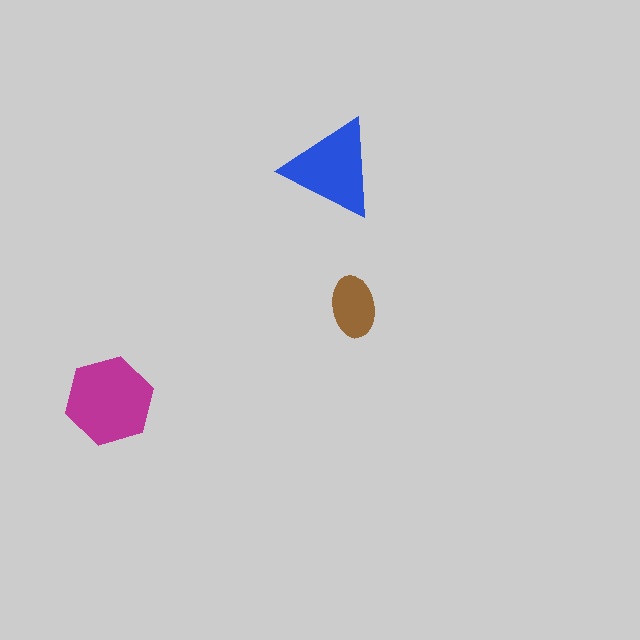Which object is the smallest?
The brown ellipse.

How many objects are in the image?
There are 3 objects in the image.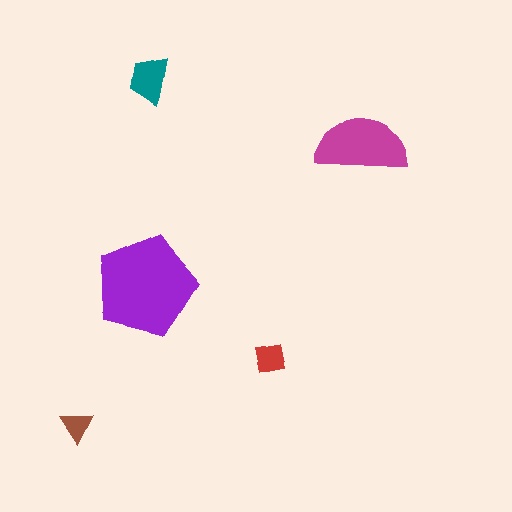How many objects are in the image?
There are 5 objects in the image.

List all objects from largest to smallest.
The purple pentagon, the magenta semicircle, the teal trapezoid, the red square, the brown triangle.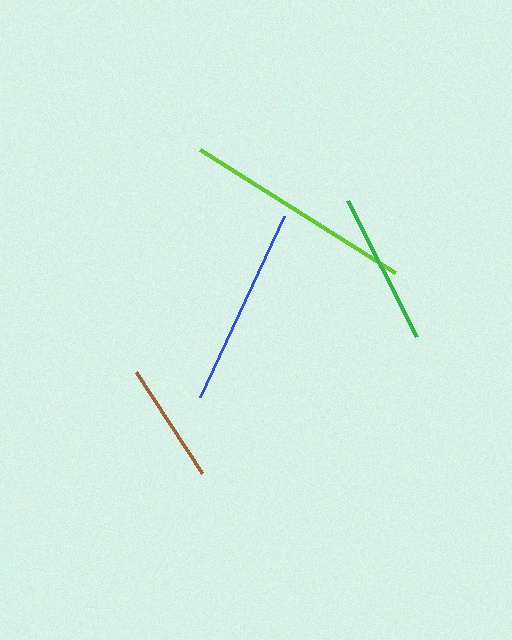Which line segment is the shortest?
The brown line is the shortest at approximately 121 pixels.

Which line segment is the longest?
The lime line is the longest at approximately 231 pixels.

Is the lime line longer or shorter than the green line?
The lime line is longer than the green line.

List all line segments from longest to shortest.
From longest to shortest: lime, blue, green, brown.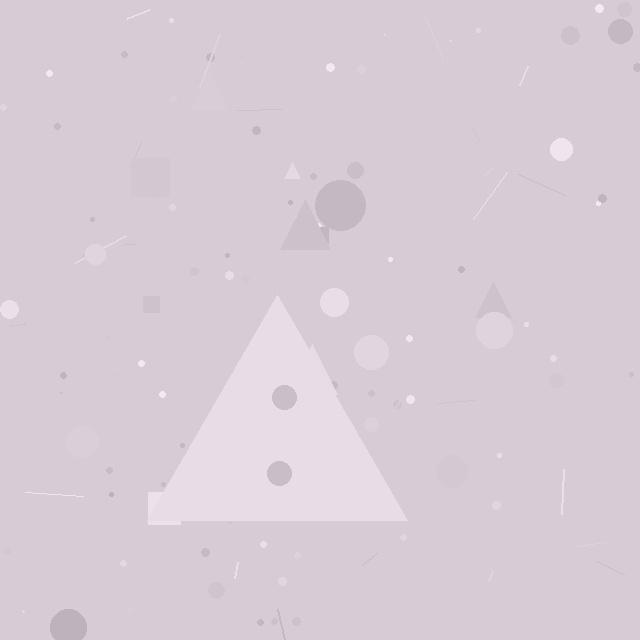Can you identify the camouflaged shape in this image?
The camouflaged shape is a triangle.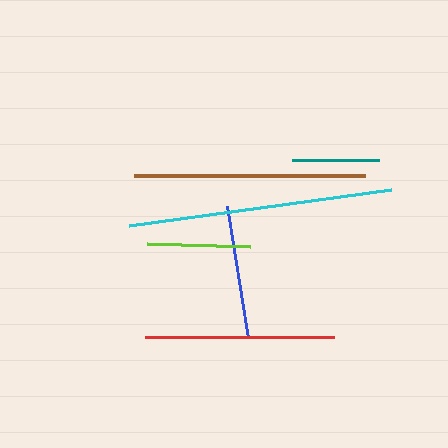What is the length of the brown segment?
The brown segment is approximately 231 pixels long.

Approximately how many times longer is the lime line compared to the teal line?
The lime line is approximately 1.2 times the length of the teal line.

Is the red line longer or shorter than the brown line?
The brown line is longer than the red line.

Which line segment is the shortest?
The teal line is the shortest at approximately 87 pixels.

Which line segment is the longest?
The cyan line is the longest at approximately 264 pixels.